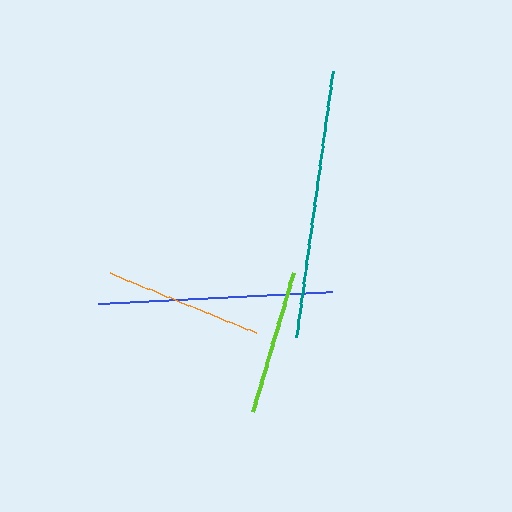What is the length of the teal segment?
The teal segment is approximately 269 pixels long.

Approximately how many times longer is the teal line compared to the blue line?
The teal line is approximately 1.2 times the length of the blue line.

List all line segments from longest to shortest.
From longest to shortest: teal, blue, orange, lime.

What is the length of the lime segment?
The lime segment is approximately 145 pixels long.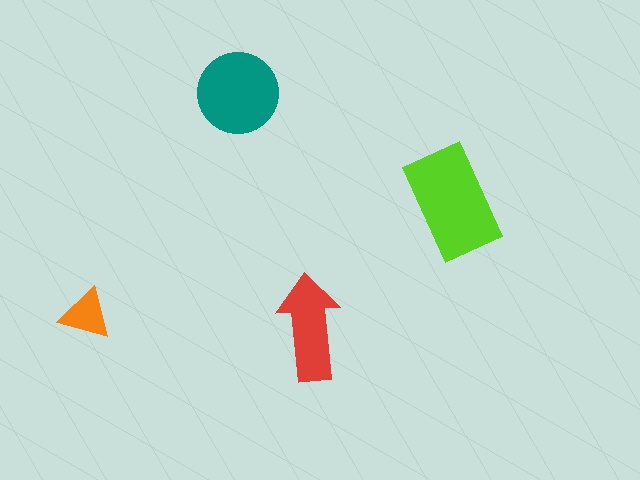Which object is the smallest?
The orange triangle.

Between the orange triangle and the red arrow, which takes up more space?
The red arrow.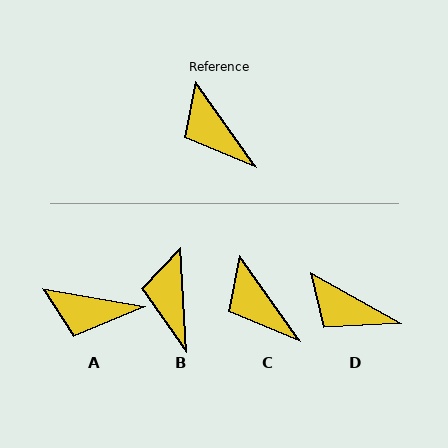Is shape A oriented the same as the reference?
No, it is off by about 45 degrees.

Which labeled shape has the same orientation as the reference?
C.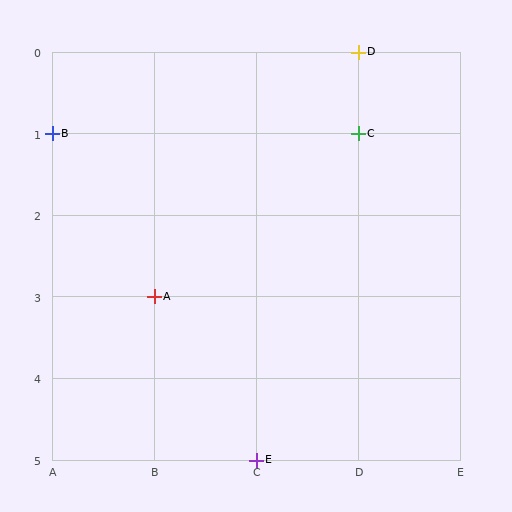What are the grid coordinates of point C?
Point C is at grid coordinates (D, 1).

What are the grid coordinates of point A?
Point A is at grid coordinates (B, 3).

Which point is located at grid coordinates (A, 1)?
Point B is at (A, 1).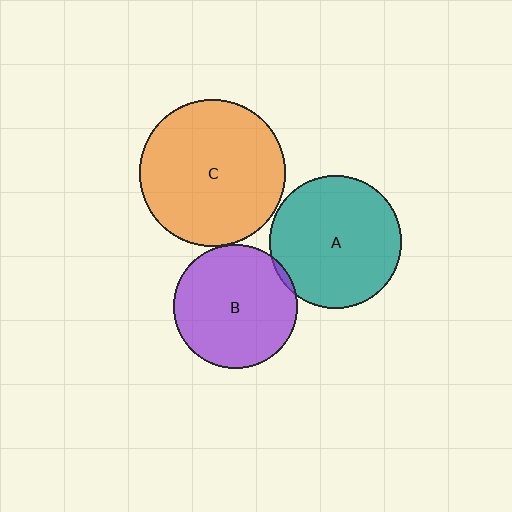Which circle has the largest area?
Circle C (orange).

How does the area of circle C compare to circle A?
Approximately 1.2 times.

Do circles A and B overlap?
Yes.